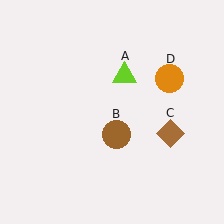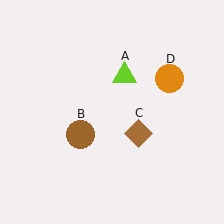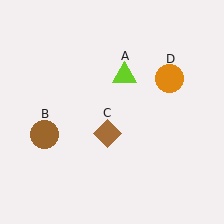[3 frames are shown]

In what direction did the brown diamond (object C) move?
The brown diamond (object C) moved left.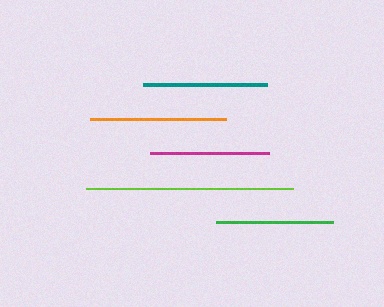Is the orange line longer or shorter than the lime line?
The lime line is longer than the orange line.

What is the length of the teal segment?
The teal segment is approximately 123 pixels long.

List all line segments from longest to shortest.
From longest to shortest: lime, orange, teal, magenta, green.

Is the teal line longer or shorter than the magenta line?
The teal line is longer than the magenta line.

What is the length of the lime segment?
The lime segment is approximately 207 pixels long.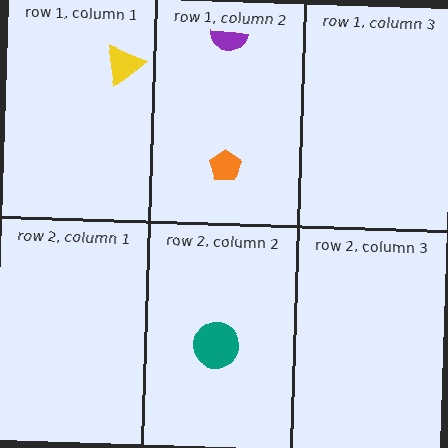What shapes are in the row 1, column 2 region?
The purple semicircle, the orange pentagon.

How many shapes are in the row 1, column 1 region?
1.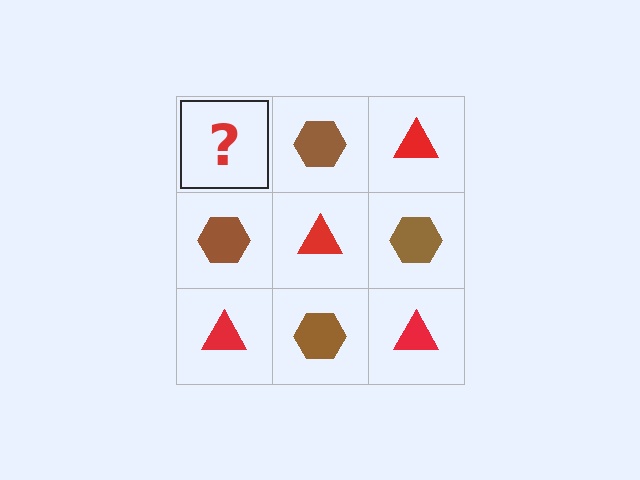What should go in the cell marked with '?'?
The missing cell should contain a red triangle.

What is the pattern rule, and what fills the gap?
The rule is that it alternates red triangle and brown hexagon in a checkerboard pattern. The gap should be filled with a red triangle.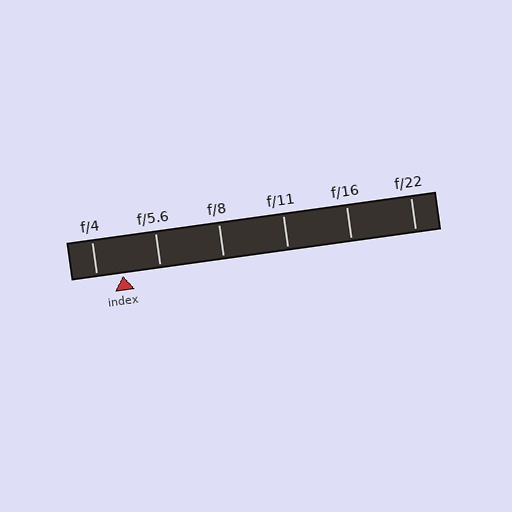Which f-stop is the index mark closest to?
The index mark is closest to f/4.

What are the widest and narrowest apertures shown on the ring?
The widest aperture shown is f/4 and the narrowest is f/22.